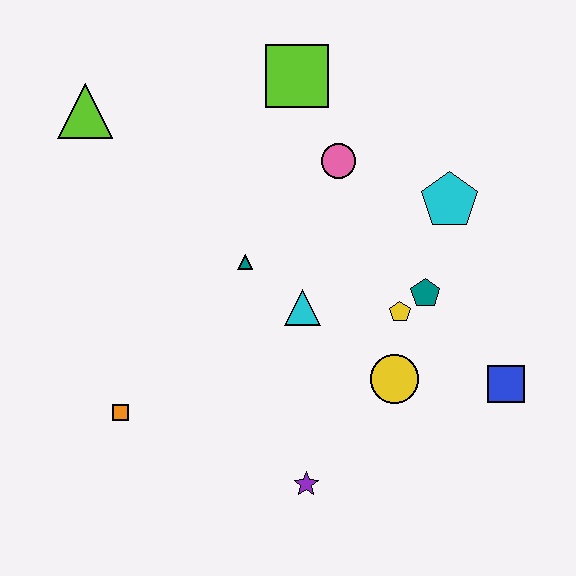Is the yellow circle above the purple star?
Yes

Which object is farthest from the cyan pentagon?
The orange square is farthest from the cyan pentagon.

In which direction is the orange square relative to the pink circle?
The orange square is below the pink circle.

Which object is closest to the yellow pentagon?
The teal pentagon is closest to the yellow pentagon.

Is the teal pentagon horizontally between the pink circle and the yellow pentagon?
No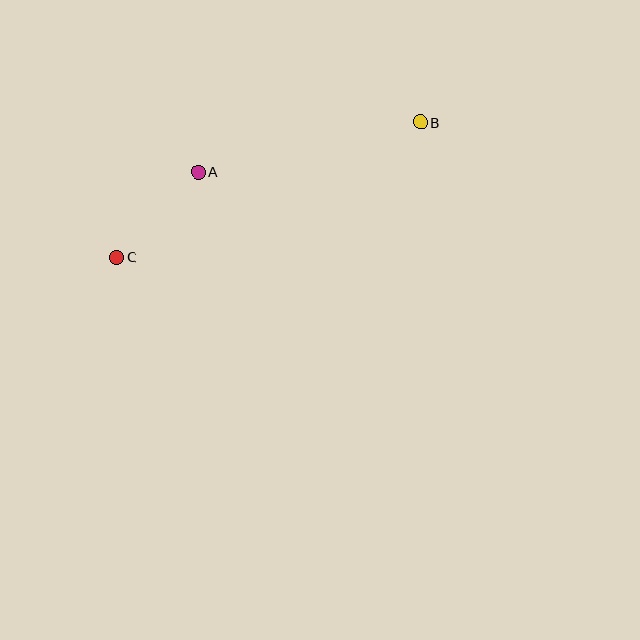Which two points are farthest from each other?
Points B and C are farthest from each other.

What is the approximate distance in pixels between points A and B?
The distance between A and B is approximately 227 pixels.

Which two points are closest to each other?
Points A and C are closest to each other.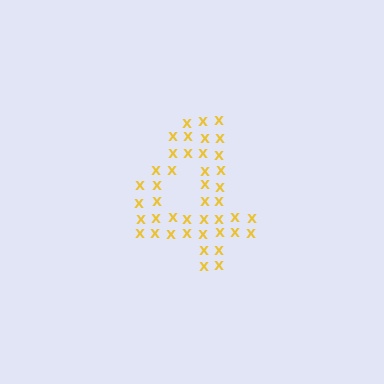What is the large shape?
The large shape is the digit 4.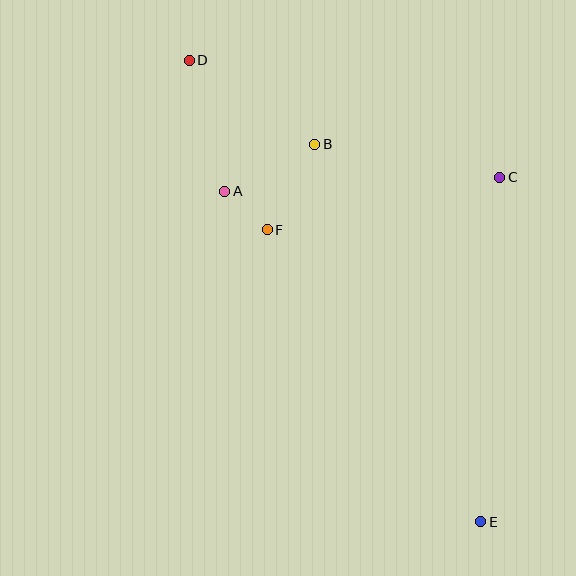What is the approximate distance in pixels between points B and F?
The distance between B and F is approximately 98 pixels.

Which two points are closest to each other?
Points A and F are closest to each other.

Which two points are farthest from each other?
Points D and E are farthest from each other.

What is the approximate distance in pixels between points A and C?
The distance between A and C is approximately 275 pixels.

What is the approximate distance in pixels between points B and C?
The distance between B and C is approximately 188 pixels.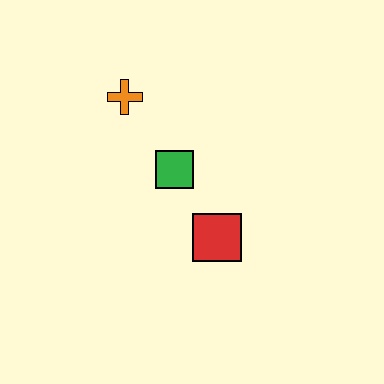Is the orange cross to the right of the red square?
No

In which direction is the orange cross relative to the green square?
The orange cross is above the green square.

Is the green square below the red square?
No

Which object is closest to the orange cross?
The green square is closest to the orange cross.